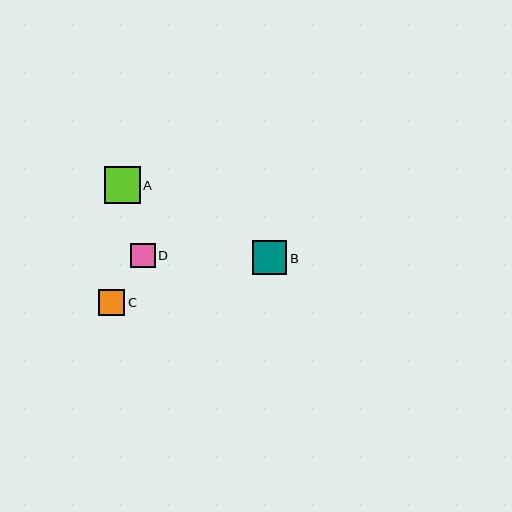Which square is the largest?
Square A is the largest with a size of approximately 36 pixels.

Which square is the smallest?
Square D is the smallest with a size of approximately 24 pixels.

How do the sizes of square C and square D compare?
Square C and square D are approximately the same size.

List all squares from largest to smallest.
From largest to smallest: A, B, C, D.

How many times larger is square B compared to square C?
Square B is approximately 1.3 times the size of square C.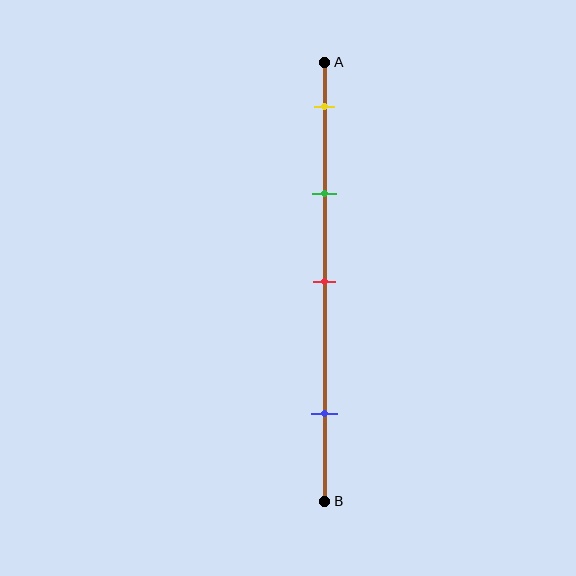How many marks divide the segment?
There are 4 marks dividing the segment.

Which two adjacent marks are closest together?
The yellow and green marks are the closest adjacent pair.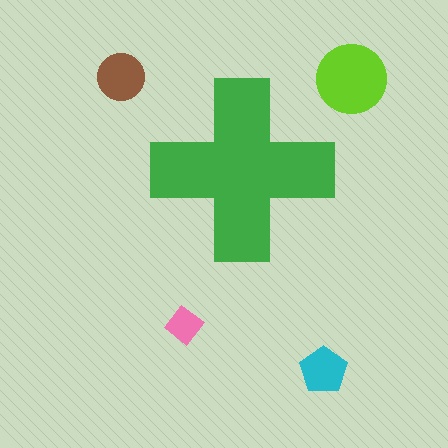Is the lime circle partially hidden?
No, the lime circle is fully visible.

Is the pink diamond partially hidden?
No, the pink diamond is fully visible.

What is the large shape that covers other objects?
A green cross.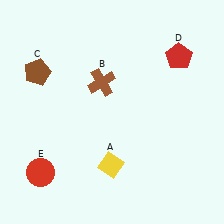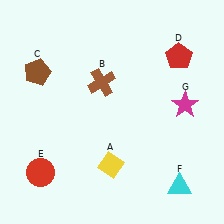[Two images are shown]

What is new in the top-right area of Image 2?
A magenta star (G) was added in the top-right area of Image 2.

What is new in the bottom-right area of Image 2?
A cyan triangle (F) was added in the bottom-right area of Image 2.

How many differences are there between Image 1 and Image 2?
There are 2 differences between the two images.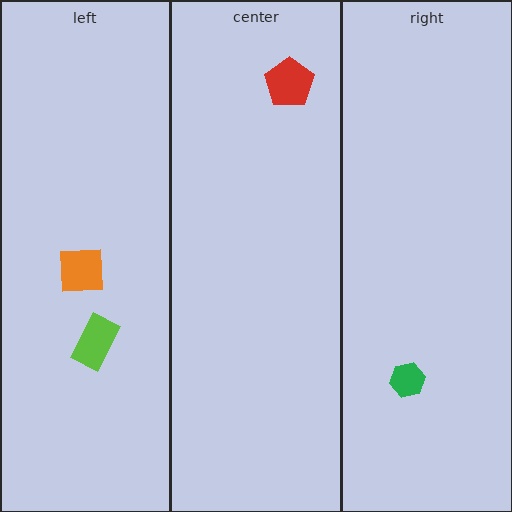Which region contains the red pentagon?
The center region.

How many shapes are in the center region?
1.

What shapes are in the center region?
The red pentagon.